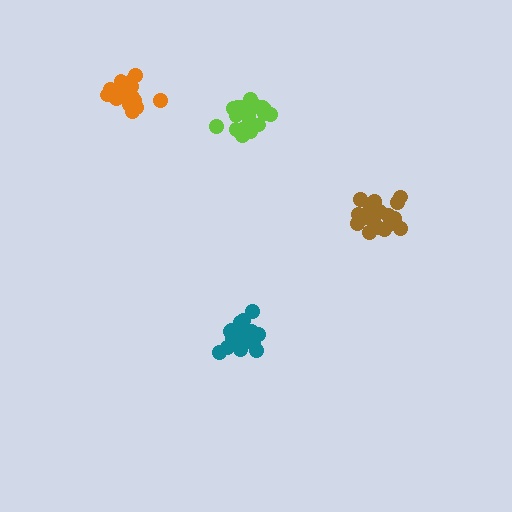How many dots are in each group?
Group 1: 20 dots, Group 2: 18 dots, Group 3: 21 dots, Group 4: 19 dots (78 total).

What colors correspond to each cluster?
The clusters are colored: brown, teal, lime, orange.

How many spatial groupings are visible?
There are 4 spatial groupings.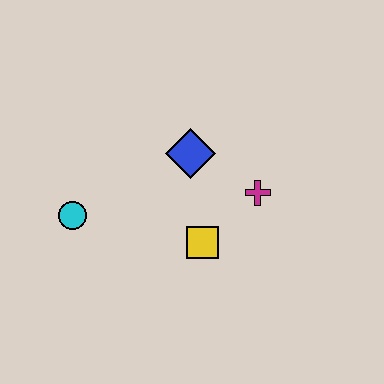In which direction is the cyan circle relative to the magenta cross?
The cyan circle is to the left of the magenta cross.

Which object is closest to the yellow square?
The magenta cross is closest to the yellow square.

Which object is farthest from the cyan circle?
The magenta cross is farthest from the cyan circle.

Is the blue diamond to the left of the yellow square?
Yes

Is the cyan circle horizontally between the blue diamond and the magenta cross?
No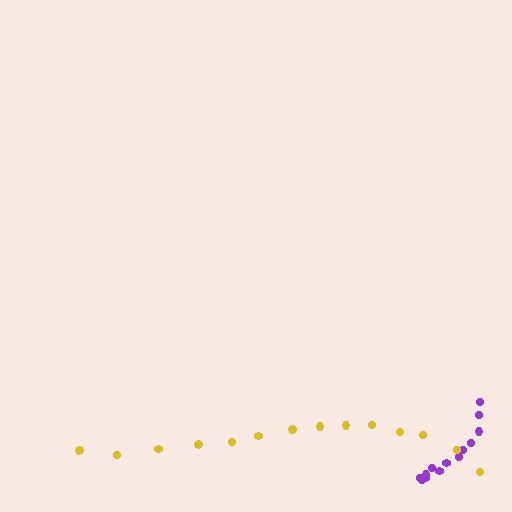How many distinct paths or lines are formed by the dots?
There are 2 distinct paths.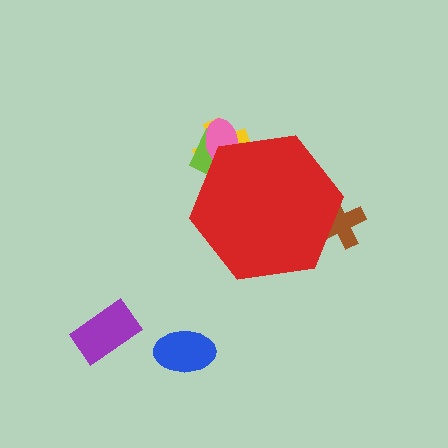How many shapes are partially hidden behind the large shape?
4 shapes are partially hidden.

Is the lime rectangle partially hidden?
Yes, the lime rectangle is partially hidden behind the red hexagon.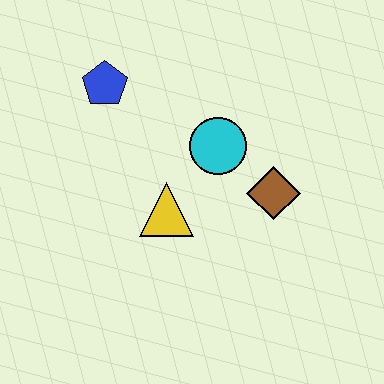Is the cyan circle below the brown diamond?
No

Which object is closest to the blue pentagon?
The cyan circle is closest to the blue pentagon.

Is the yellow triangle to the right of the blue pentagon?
Yes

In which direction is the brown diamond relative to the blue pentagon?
The brown diamond is to the right of the blue pentagon.